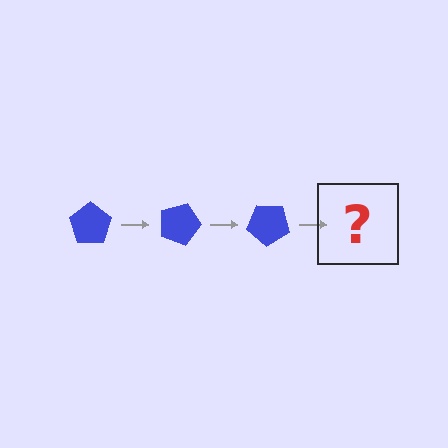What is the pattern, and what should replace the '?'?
The pattern is that the pentagon rotates 20 degrees each step. The '?' should be a blue pentagon rotated 60 degrees.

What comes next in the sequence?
The next element should be a blue pentagon rotated 60 degrees.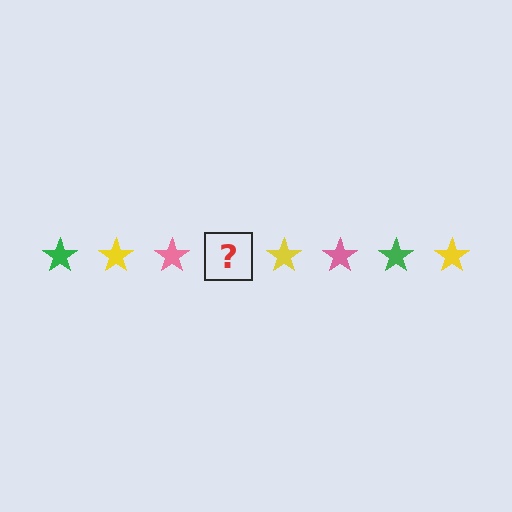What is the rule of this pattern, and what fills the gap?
The rule is that the pattern cycles through green, yellow, pink stars. The gap should be filled with a green star.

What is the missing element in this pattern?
The missing element is a green star.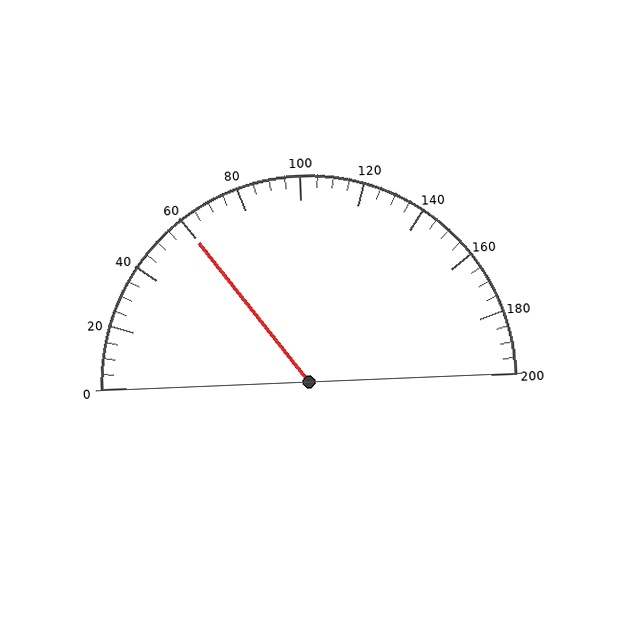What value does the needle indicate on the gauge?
The needle indicates approximately 60.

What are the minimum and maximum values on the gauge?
The gauge ranges from 0 to 200.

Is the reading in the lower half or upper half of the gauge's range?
The reading is in the lower half of the range (0 to 200).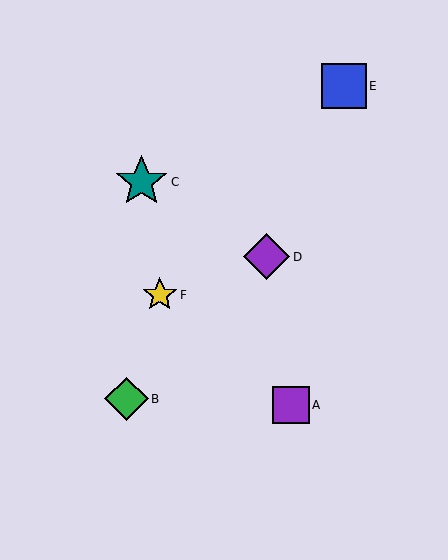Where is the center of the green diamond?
The center of the green diamond is at (126, 399).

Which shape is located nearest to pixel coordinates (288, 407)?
The purple square (labeled A) at (291, 405) is nearest to that location.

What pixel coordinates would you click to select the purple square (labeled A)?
Click at (291, 405) to select the purple square A.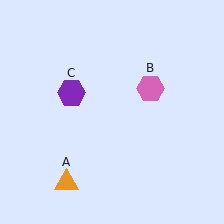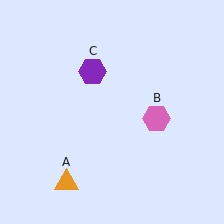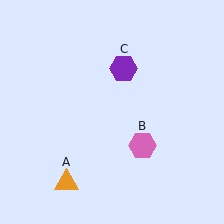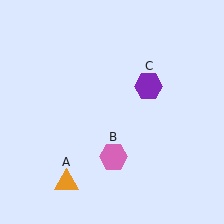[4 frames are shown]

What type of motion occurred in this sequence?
The pink hexagon (object B), purple hexagon (object C) rotated clockwise around the center of the scene.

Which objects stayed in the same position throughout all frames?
Orange triangle (object A) remained stationary.